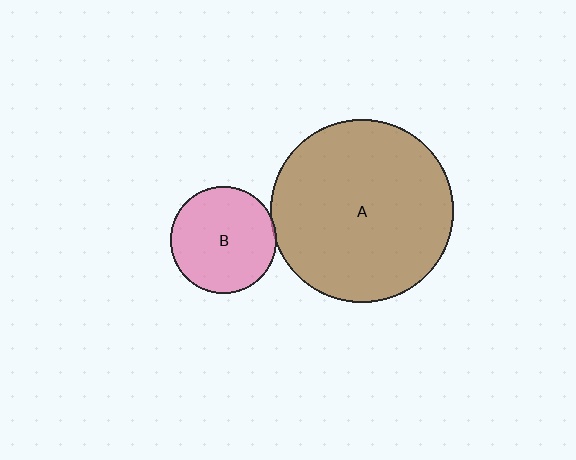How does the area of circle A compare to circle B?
Approximately 2.9 times.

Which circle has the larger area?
Circle A (brown).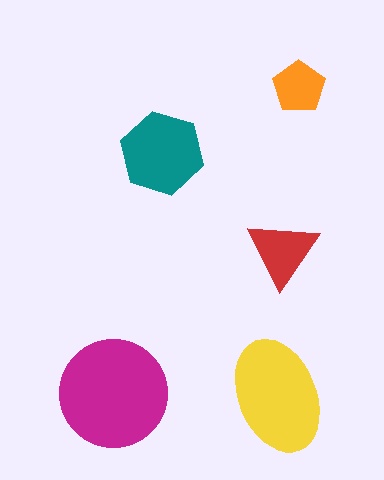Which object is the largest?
The magenta circle.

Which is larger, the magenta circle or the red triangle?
The magenta circle.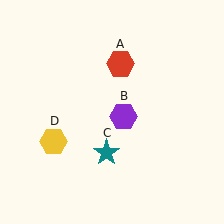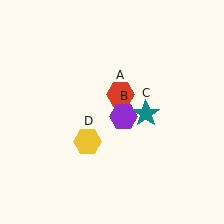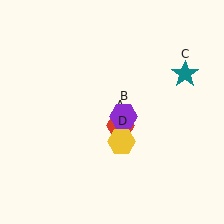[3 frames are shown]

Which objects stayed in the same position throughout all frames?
Purple hexagon (object B) remained stationary.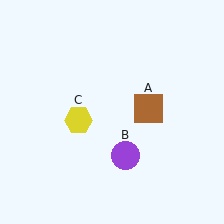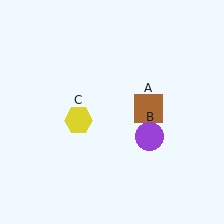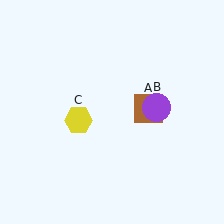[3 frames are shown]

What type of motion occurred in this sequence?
The purple circle (object B) rotated counterclockwise around the center of the scene.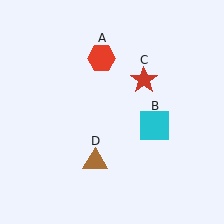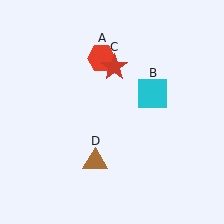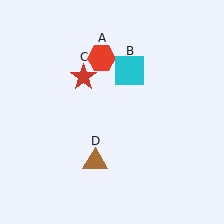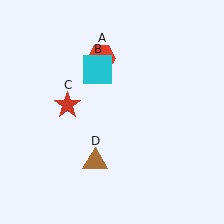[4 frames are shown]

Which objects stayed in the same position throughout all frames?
Red hexagon (object A) and brown triangle (object D) remained stationary.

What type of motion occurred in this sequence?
The cyan square (object B), red star (object C) rotated counterclockwise around the center of the scene.